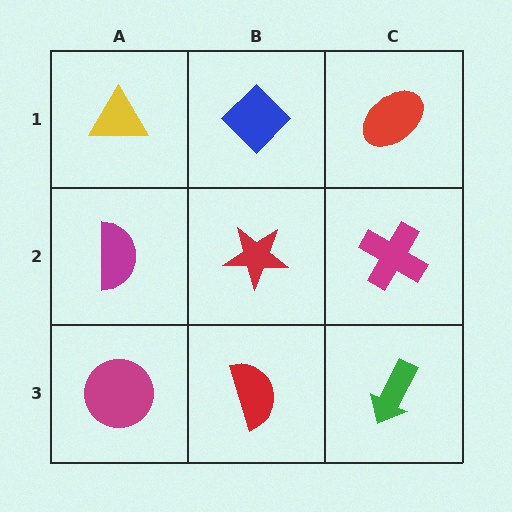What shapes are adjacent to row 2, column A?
A yellow triangle (row 1, column A), a magenta circle (row 3, column A), a red star (row 2, column B).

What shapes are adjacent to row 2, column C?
A red ellipse (row 1, column C), a green arrow (row 3, column C), a red star (row 2, column B).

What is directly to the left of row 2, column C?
A red star.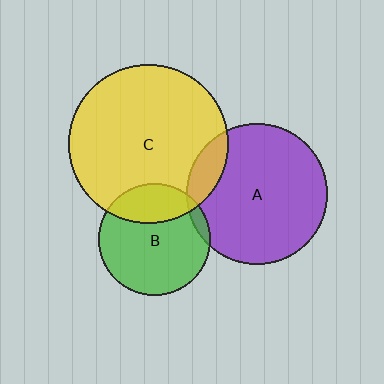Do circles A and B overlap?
Yes.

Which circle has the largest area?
Circle C (yellow).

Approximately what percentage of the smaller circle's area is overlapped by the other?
Approximately 5%.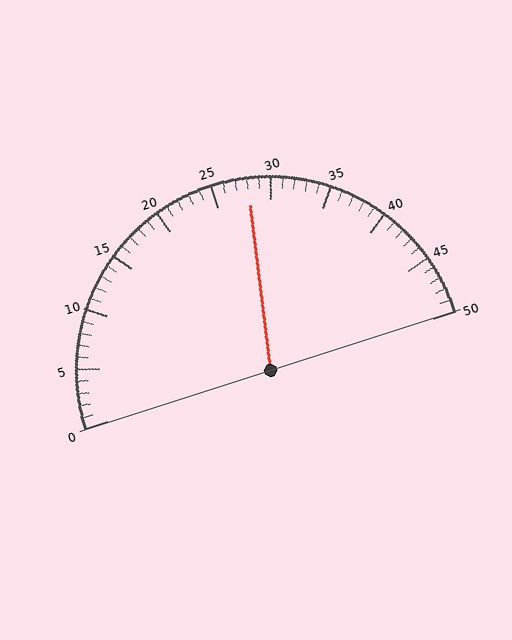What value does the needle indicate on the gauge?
The needle indicates approximately 28.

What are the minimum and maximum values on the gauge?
The gauge ranges from 0 to 50.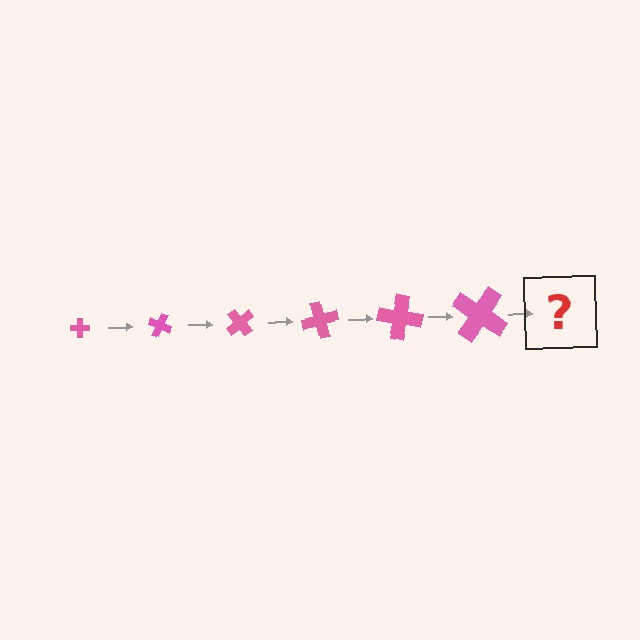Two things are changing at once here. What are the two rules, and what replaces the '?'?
The two rules are that the cross grows larger each step and it rotates 25 degrees each step. The '?' should be a cross, larger than the previous one and rotated 150 degrees from the start.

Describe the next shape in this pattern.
It should be a cross, larger than the previous one and rotated 150 degrees from the start.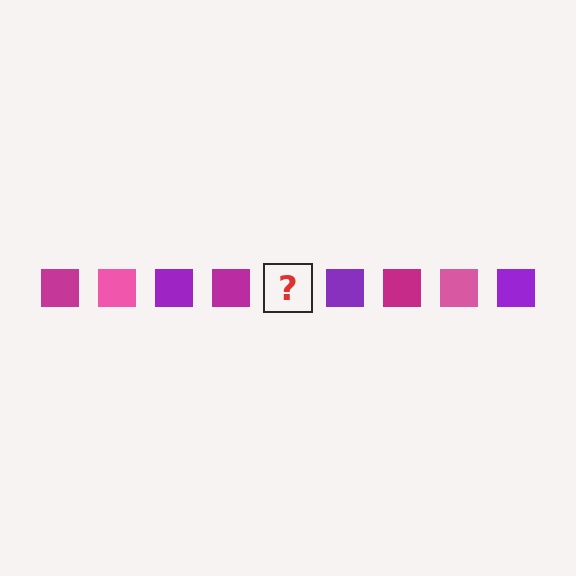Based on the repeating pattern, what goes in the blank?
The blank should be a pink square.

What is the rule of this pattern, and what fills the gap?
The rule is that the pattern cycles through magenta, pink, purple squares. The gap should be filled with a pink square.